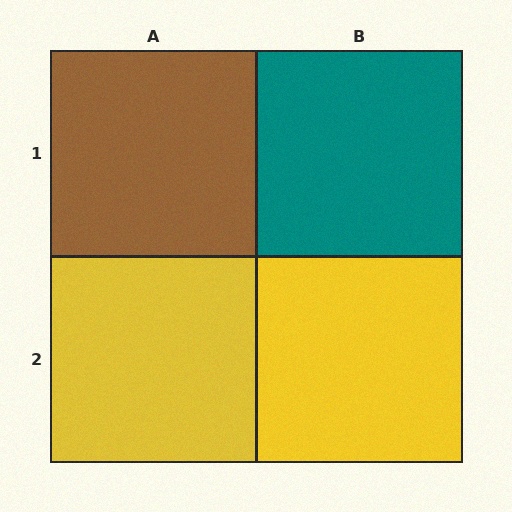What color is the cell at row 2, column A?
Yellow.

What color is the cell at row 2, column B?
Yellow.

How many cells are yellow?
2 cells are yellow.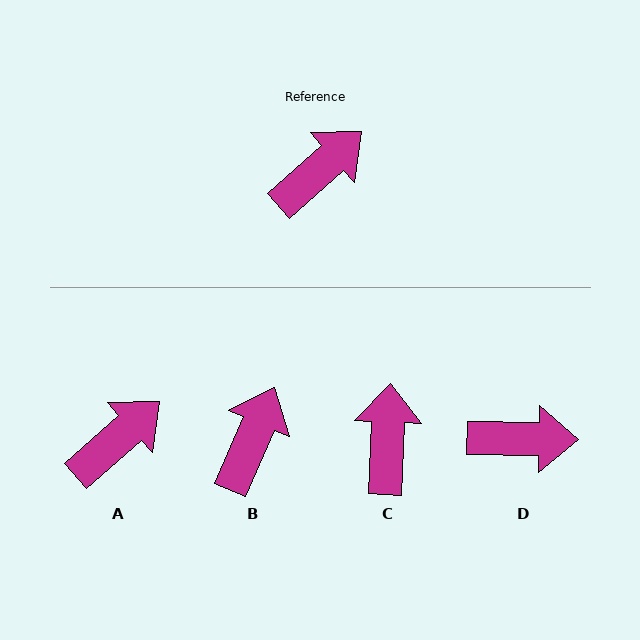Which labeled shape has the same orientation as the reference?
A.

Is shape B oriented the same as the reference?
No, it is off by about 25 degrees.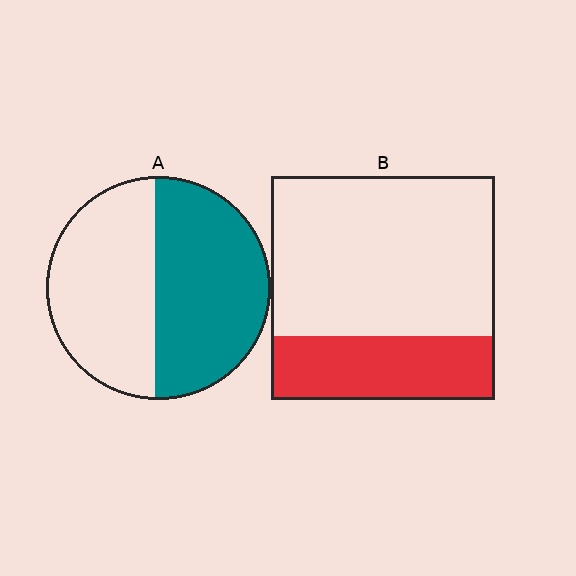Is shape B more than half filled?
No.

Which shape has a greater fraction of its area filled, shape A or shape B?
Shape A.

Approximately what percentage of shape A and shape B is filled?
A is approximately 50% and B is approximately 30%.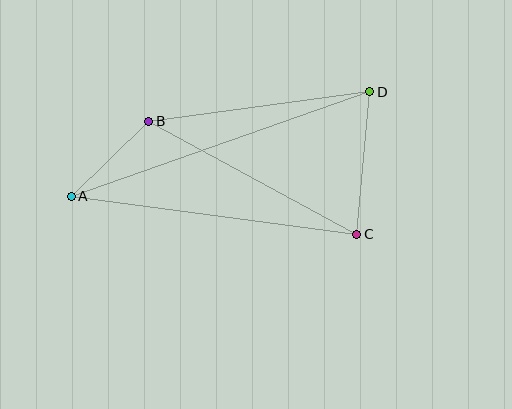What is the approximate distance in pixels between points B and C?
The distance between B and C is approximately 237 pixels.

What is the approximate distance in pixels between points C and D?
The distance between C and D is approximately 143 pixels.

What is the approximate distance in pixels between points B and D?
The distance between B and D is approximately 223 pixels.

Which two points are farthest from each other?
Points A and D are farthest from each other.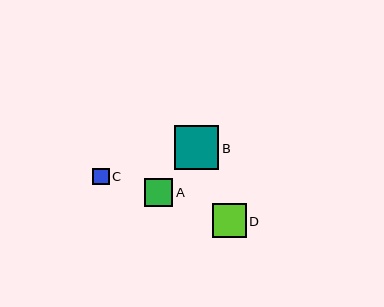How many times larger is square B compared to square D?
Square B is approximately 1.3 times the size of square D.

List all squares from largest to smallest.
From largest to smallest: B, D, A, C.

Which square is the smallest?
Square C is the smallest with a size of approximately 16 pixels.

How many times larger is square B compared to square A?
Square B is approximately 1.5 times the size of square A.